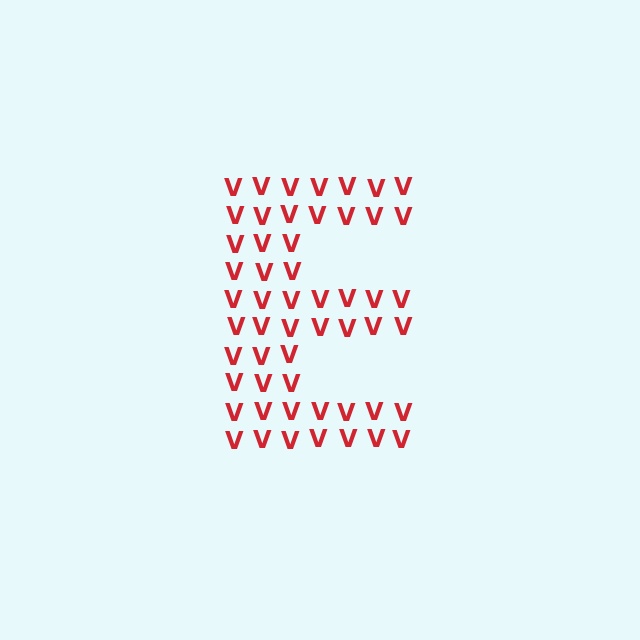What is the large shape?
The large shape is the letter E.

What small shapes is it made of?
It is made of small letter V's.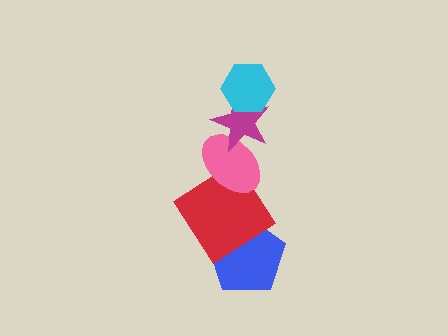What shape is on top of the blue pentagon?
The red diamond is on top of the blue pentagon.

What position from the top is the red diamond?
The red diamond is 4th from the top.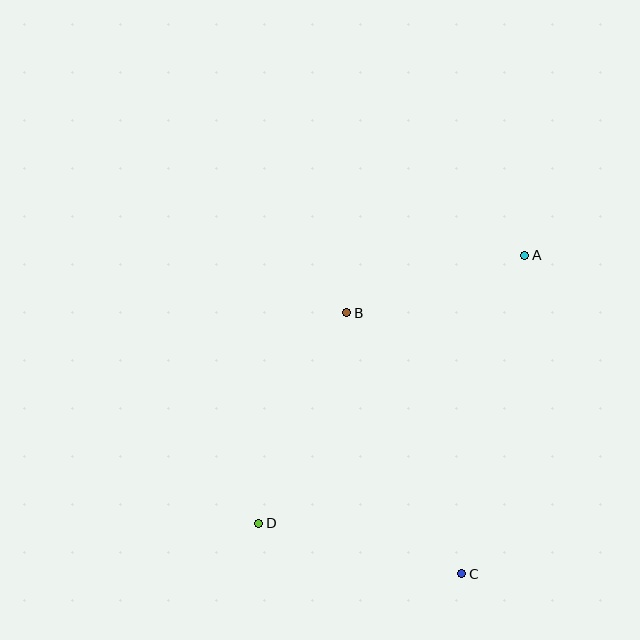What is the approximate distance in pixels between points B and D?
The distance between B and D is approximately 228 pixels.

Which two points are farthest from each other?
Points A and D are farthest from each other.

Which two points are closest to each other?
Points A and B are closest to each other.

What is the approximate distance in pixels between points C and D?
The distance between C and D is approximately 209 pixels.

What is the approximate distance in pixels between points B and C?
The distance between B and C is approximately 285 pixels.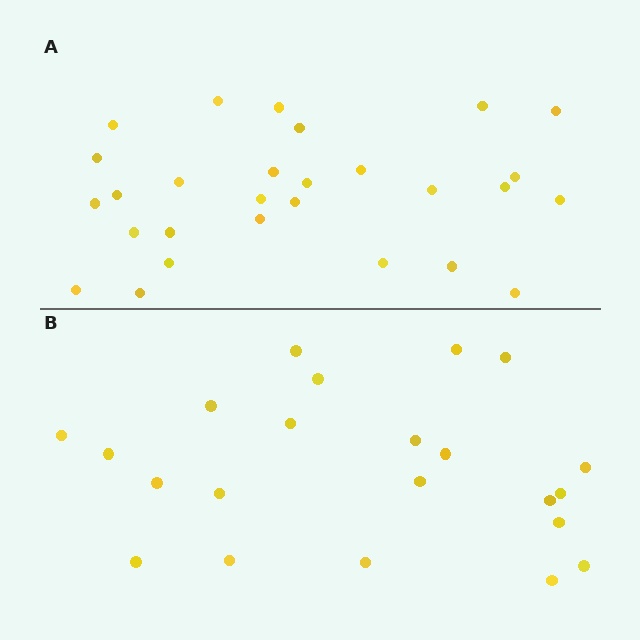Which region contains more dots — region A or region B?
Region A (the top region) has more dots.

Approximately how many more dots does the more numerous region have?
Region A has about 6 more dots than region B.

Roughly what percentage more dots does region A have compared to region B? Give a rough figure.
About 25% more.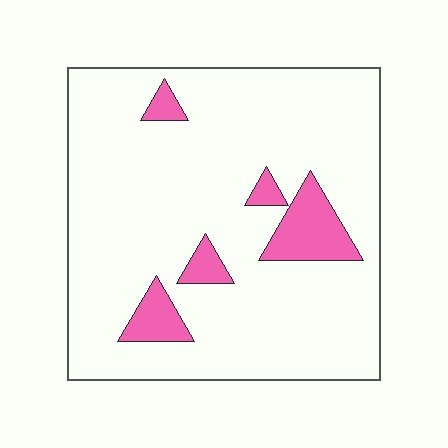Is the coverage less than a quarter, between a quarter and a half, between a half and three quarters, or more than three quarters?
Less than a quarter.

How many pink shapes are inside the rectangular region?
5.